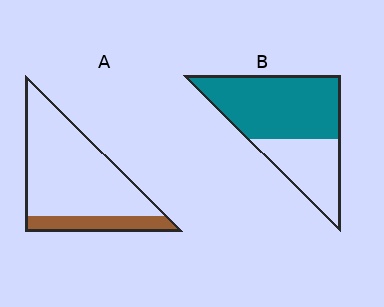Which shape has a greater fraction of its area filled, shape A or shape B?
Shape B.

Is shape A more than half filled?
No.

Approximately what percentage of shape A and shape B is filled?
A is approximately 20% and B is approximately 65%.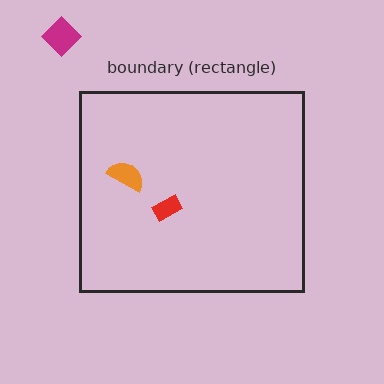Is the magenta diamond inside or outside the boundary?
Outside.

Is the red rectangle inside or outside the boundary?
Inside.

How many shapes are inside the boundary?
2 inside, 1 outside.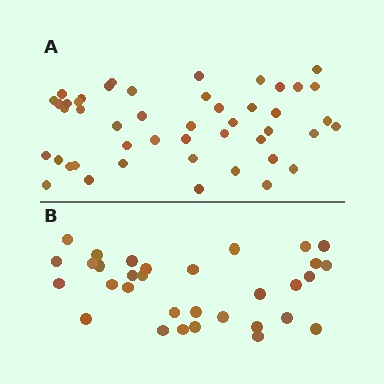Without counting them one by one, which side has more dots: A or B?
Region A (the top region) has more dots.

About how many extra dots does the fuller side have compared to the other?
Region A has approximately 15 more dots than region B.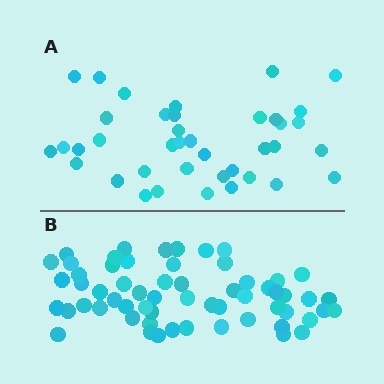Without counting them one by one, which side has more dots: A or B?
Region B (the bottom region) has more dots.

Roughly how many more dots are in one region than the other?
Region B has approximately 20 more dots than region A.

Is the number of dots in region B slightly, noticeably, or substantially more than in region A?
Region B has substantially more. The ratio is roughly 1.5 to 1.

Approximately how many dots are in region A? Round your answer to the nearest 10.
About 40 dots. (The exact count is 39, which rounds to 40.)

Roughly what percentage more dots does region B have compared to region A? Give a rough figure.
About 55% more.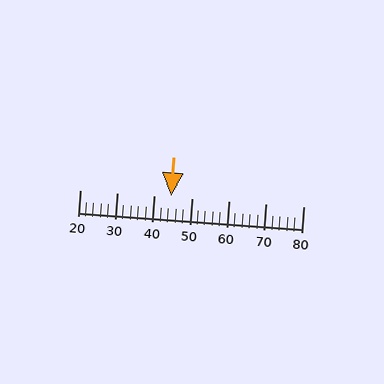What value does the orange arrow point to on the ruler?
The orange arrow points to approximately 45.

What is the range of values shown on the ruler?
The ruler shows values from 20 to 80.